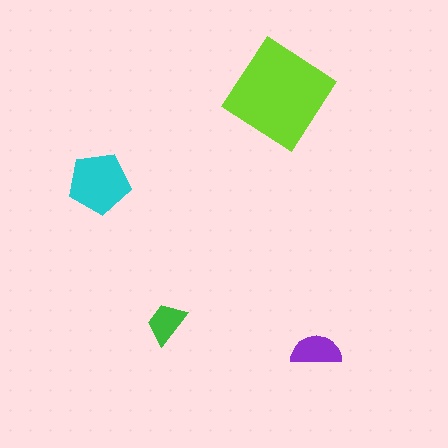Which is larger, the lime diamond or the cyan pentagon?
The lime diamond.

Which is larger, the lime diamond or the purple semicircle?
The lime diamond.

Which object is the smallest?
The green trapezoid.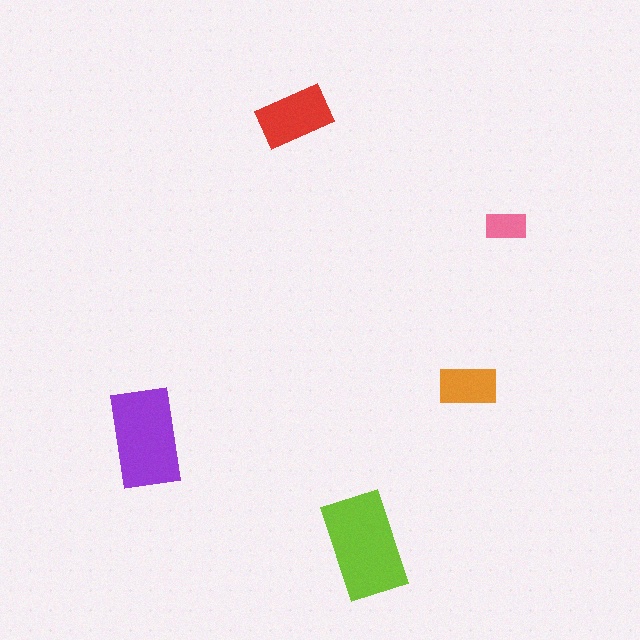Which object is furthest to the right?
The pink rectangle is rightmost.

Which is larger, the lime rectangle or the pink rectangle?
The lime one.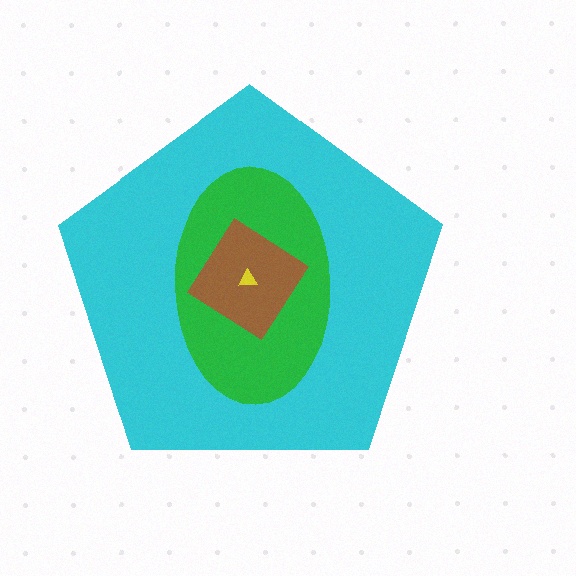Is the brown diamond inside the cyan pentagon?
Yes.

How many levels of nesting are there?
4.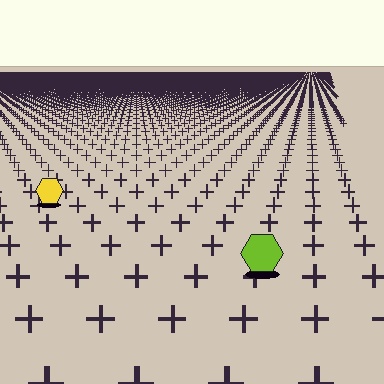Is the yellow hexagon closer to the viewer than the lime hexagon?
No. The lime hexagon is closer — you can tell from the texture gradient: the ground texture is coarser near it.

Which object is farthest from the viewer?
The yellow hexagon is farthest from the viewer. It appears smaller and the ground texture around it is denser.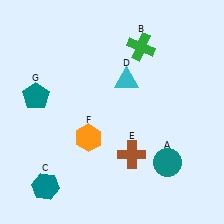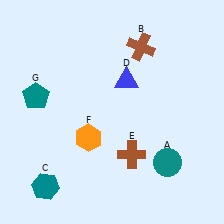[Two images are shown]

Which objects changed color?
B changed from green to brown. D changed from cyan to blue.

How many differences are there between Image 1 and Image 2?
There are 2 differences between the two images.